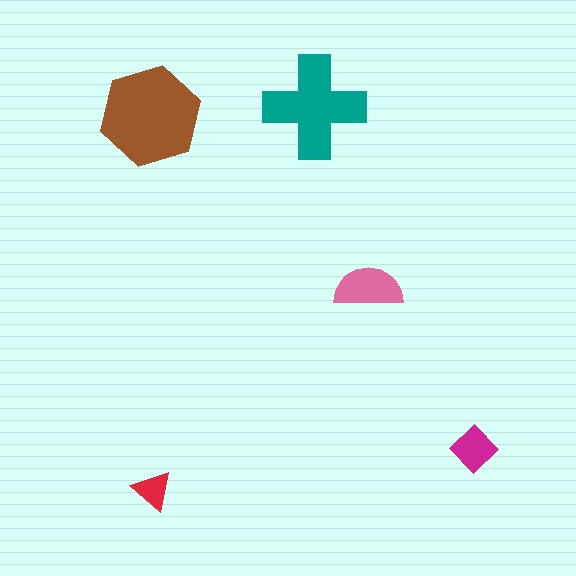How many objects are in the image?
There are 5 objects in the image.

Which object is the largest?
The brown hexagon.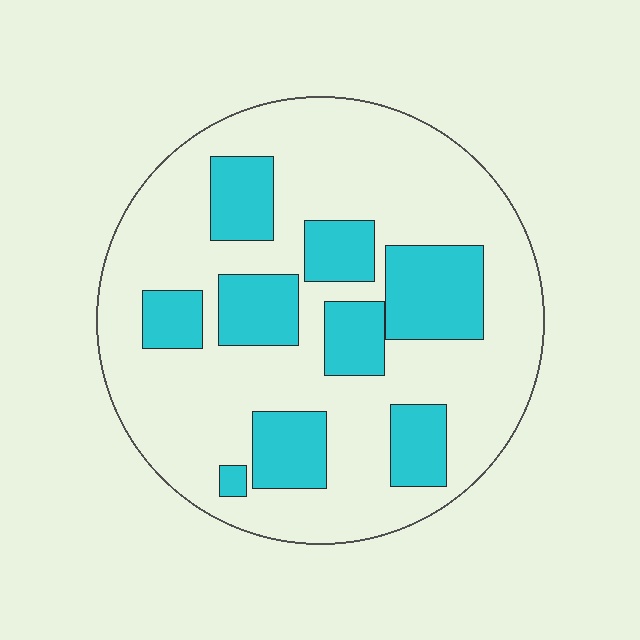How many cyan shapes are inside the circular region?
9.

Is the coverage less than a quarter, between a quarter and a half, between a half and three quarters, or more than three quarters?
Between a quarter and a half.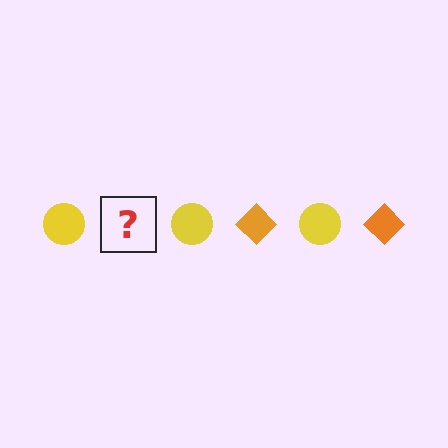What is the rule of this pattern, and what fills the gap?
The rule is that the pattern alternates between yellow circle and orange diamond. The gap should be filled with an orange diamond.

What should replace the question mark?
The question mark should be replaced with an orange diamond.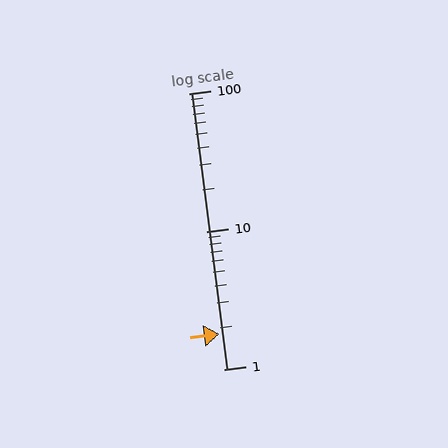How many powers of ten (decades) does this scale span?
The scale spans 2 decades, from 1 to 100.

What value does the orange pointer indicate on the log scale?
The pointer indicates approximately 1.8.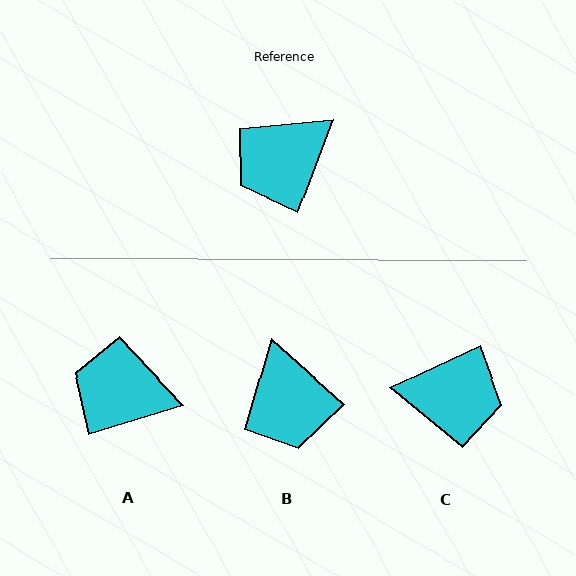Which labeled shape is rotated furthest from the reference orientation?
C, about 135 degrees away.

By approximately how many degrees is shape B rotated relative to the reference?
Approximately 69 degrees counter-clockwise.